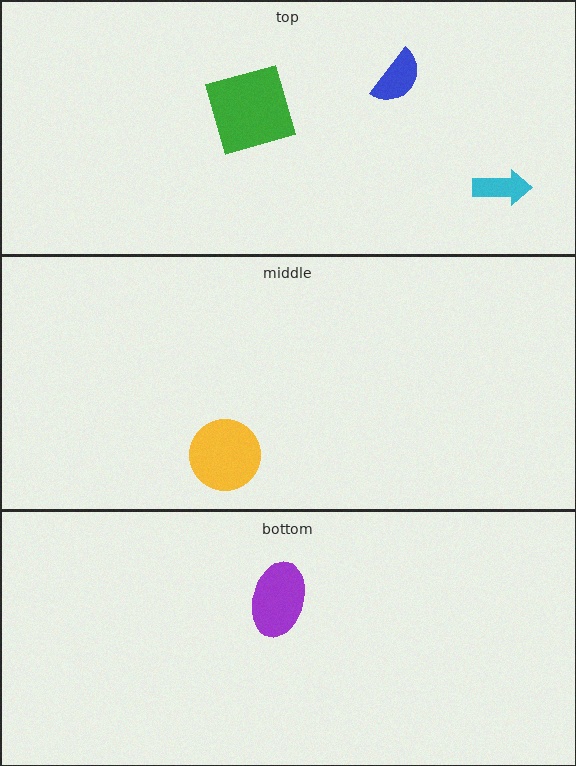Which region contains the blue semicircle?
The top region.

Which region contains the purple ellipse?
The bottom region.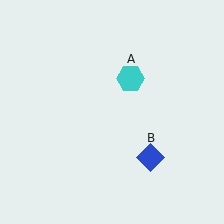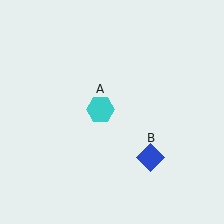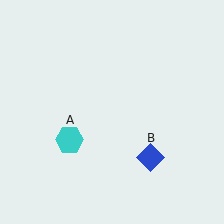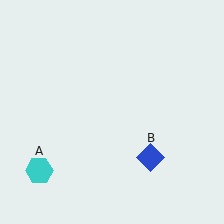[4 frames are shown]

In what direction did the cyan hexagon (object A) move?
The cyan hexagon (object A) moved down and to the left.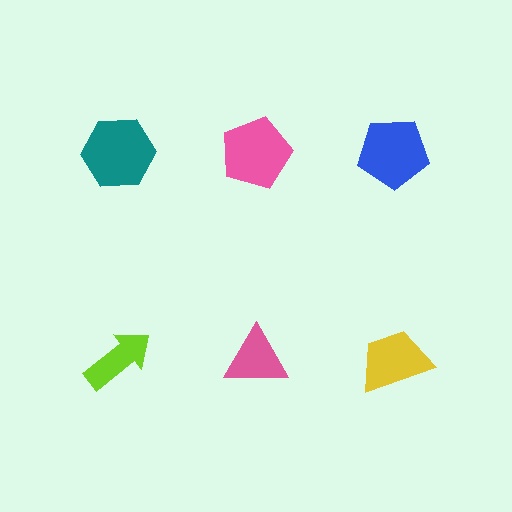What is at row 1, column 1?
A teal hexagon.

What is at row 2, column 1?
A lime arrow.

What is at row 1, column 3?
A blue pentagon.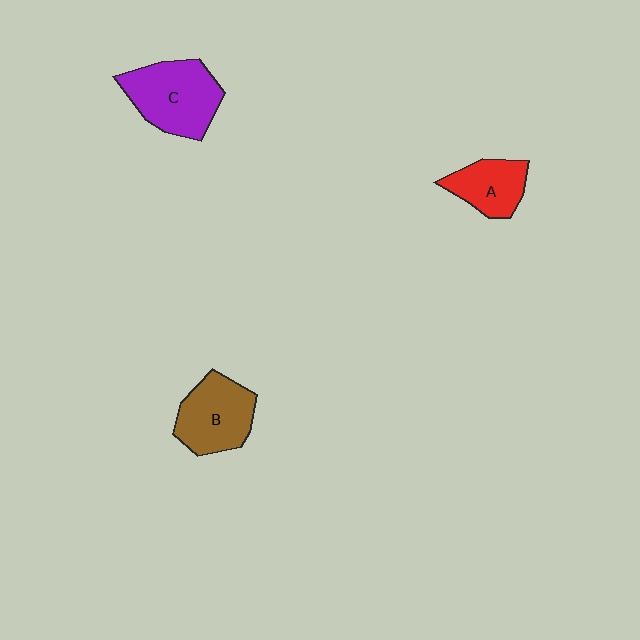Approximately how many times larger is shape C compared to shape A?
Approximately 1.6 times.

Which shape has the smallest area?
Shape A (red).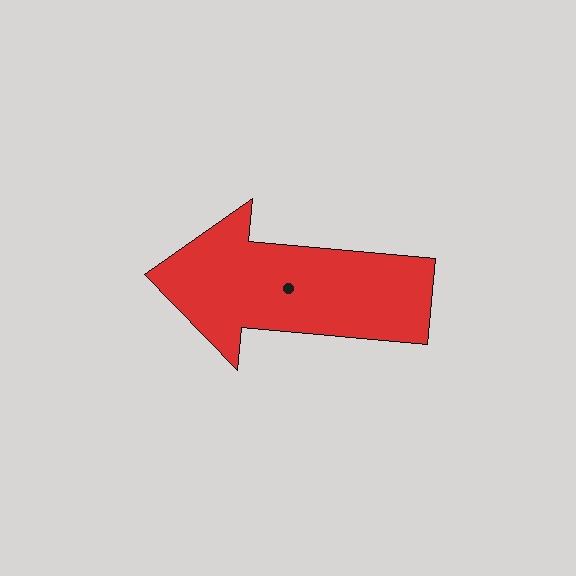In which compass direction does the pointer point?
West.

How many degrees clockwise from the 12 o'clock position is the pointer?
Approximately 275 degrees.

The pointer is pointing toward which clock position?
Roughly 9 o'clock.